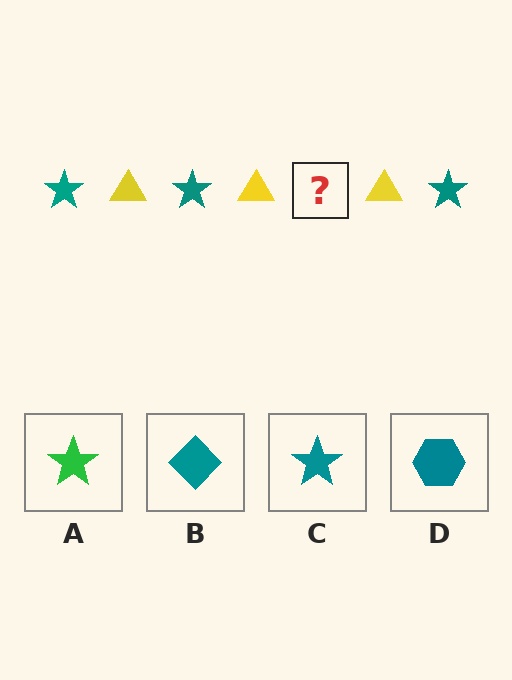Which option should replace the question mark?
Option C.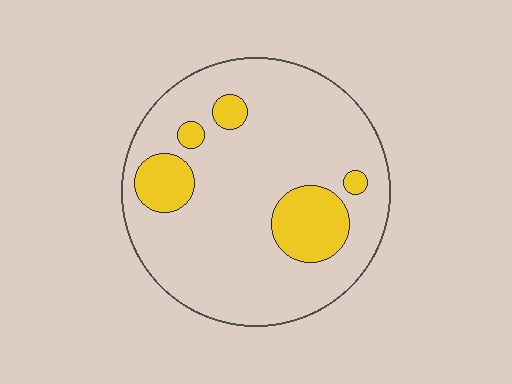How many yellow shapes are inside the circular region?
5.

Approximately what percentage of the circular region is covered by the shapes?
Approximately 15%.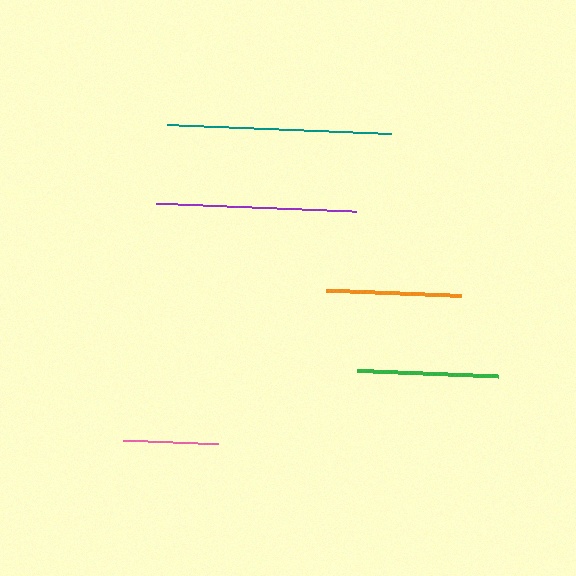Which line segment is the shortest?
The pink line is the shortest at approximately 95 pixels.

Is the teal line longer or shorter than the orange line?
The teal line is longer than the orange line.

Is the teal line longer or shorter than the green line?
The teal line is longer than the green line.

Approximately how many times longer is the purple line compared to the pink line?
The purple line is approximately 2.1 times the length of the pink line.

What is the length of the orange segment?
The orange segment is approximately 134 pixels long.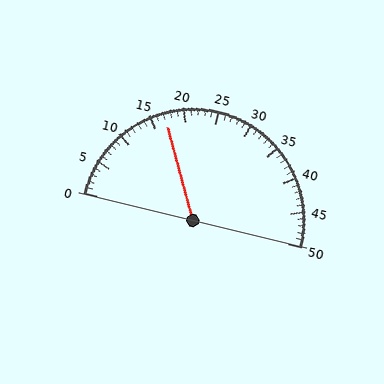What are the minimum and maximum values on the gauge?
The gauge ranges from 0 to 50.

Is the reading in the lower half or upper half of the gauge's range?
The reading is in the lower half of the range (0 to 50).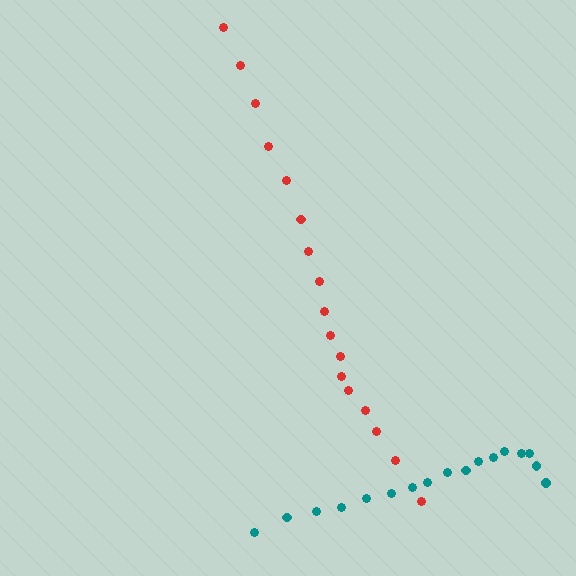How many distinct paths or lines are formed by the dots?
There are 2 distinct paths.